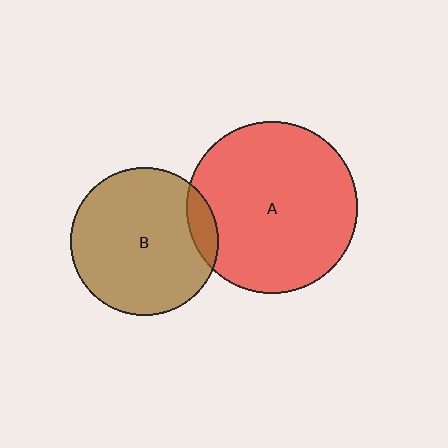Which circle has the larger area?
Circle A (red).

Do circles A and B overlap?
Yes.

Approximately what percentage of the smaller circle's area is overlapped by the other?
Approximately 10%.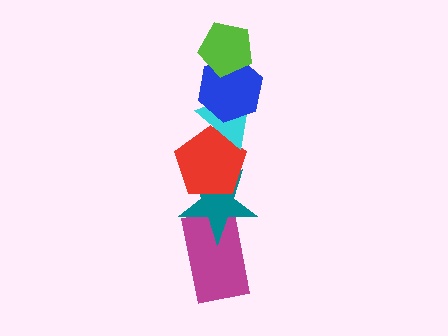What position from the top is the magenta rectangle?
The magenta rectangle is 6th from the top.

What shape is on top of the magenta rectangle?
The teal star is on top of the magenta rectangle.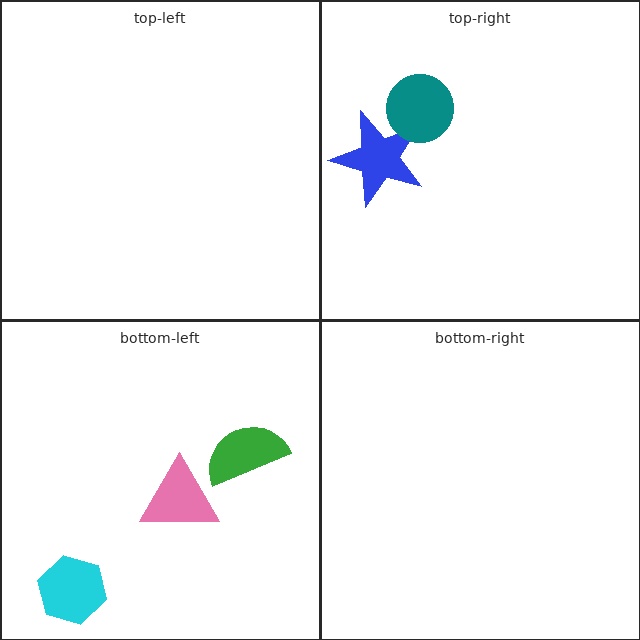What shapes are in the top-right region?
The blue star, the teal circle.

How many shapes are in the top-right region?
2.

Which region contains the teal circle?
The top-right region.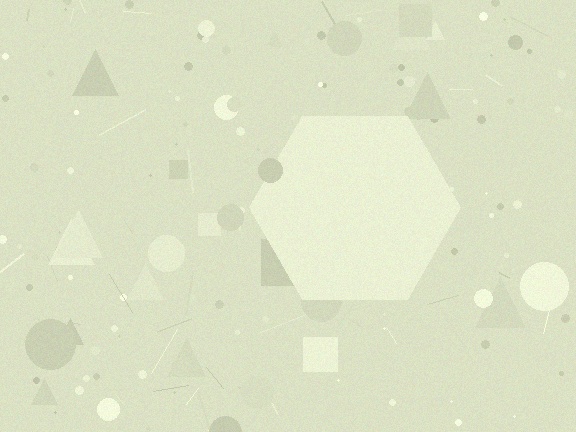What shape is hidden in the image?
A hexagon is hidden in the image.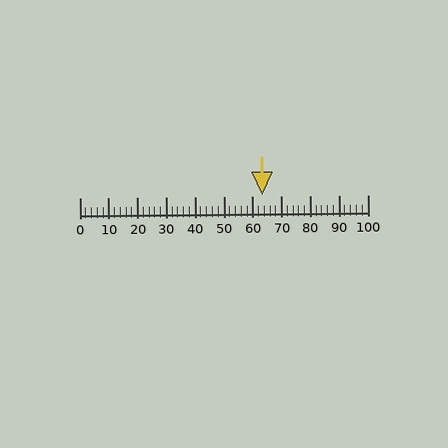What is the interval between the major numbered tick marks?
The major tick marks are spaced 10 units apart.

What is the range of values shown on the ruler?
The ruler shows values from 0 to 100.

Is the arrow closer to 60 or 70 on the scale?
The arrow is closer to 60.